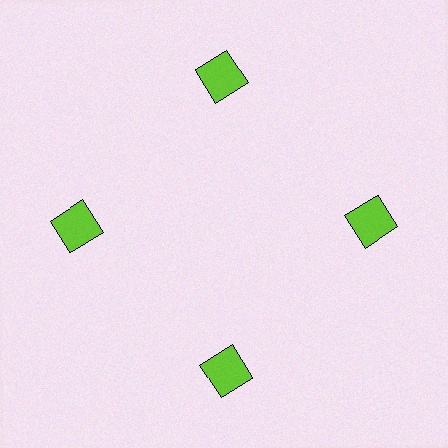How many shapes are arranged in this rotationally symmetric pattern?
There are 4 shapes, arranged in 4 groups of 1.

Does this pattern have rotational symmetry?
Yes, this pattern has 4-fold rotational symmetry. It looks the same after rotating 90 degrees around the center.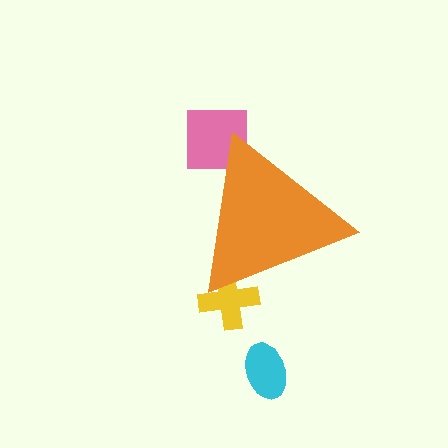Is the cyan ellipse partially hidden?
No, the cyan ellipse is fully visible.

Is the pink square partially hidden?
Yes, the pink square is partially hidden behind the orange triangle.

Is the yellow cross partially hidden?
Yes, the yellow cross is partially hidden behind the orange triangle.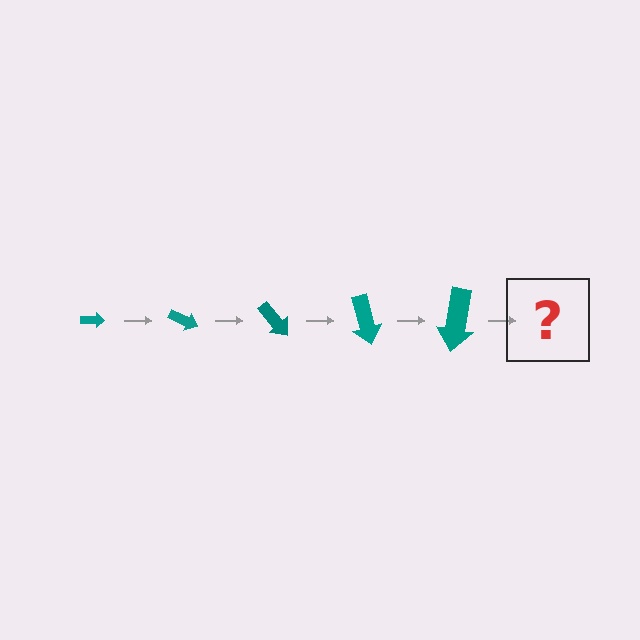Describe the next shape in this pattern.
It should be an arrow, larger than the previous one and rotated 125 degrees from the start.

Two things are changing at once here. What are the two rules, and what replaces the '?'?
The two rules are that the arrow grows larger each step and it rotates 25 degrees each step. The '?' should be an arrow, larger than the previous one and rotated 125 degrees from the start.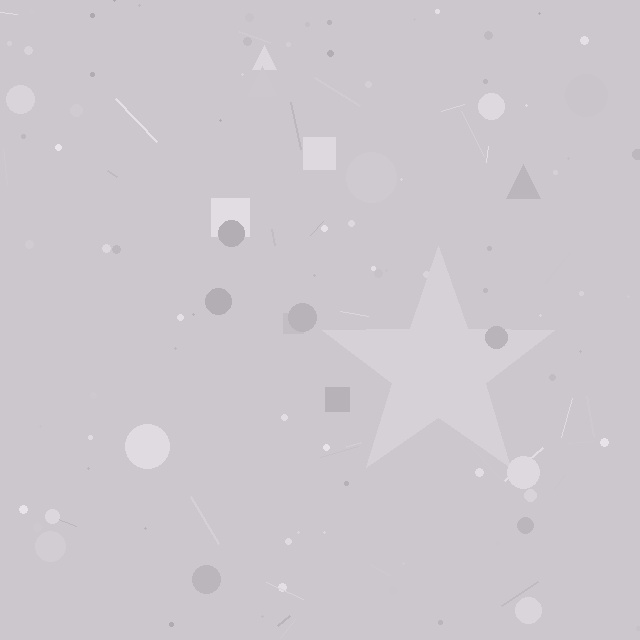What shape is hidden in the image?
A star is hidden in the image.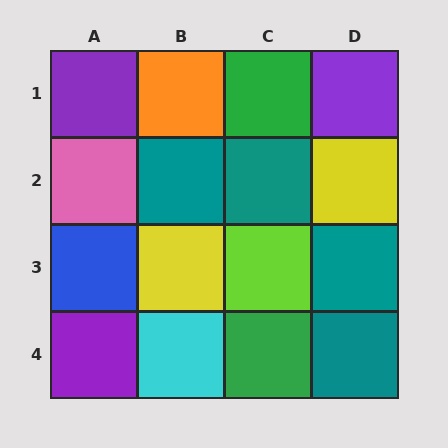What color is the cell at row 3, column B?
Yellow.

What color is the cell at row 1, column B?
Orange.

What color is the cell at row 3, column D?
Teal.